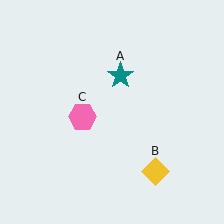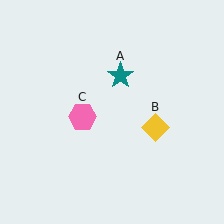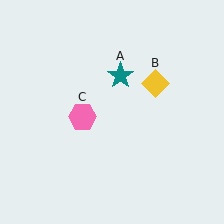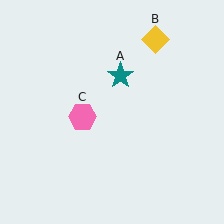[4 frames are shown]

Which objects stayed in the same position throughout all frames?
Teal star (object A) and pink hexagon (object C) remained stationary.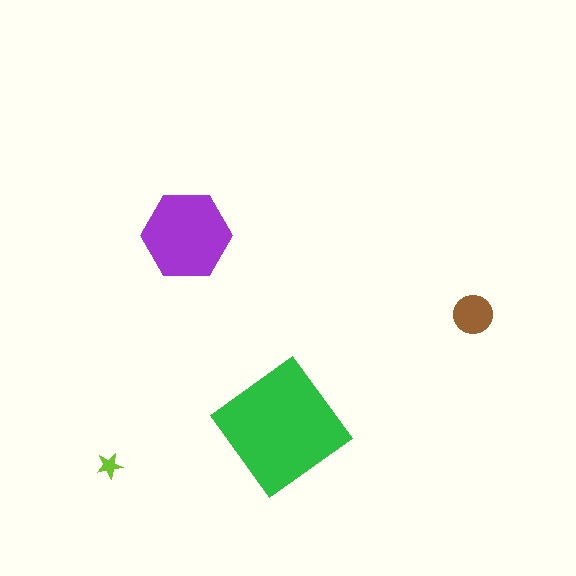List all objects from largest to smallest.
The green diamond, the purple hexagon, the brown circle, the lime star.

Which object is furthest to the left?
The lime star is leftmost.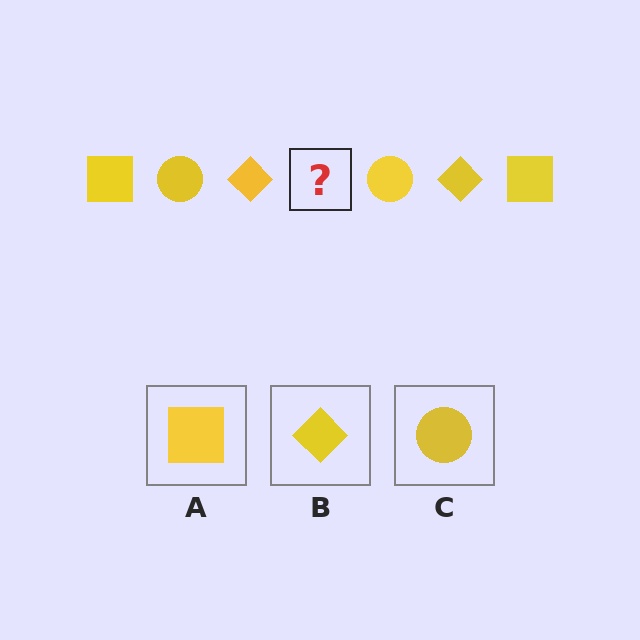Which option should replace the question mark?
Option A.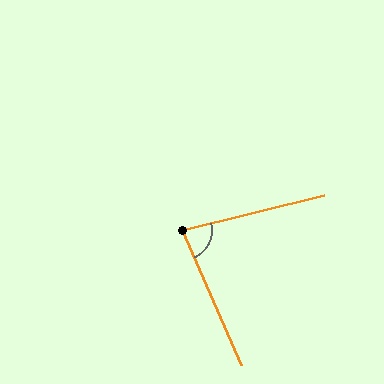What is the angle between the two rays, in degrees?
Approximately 80 degrees.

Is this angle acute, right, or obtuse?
It is acute.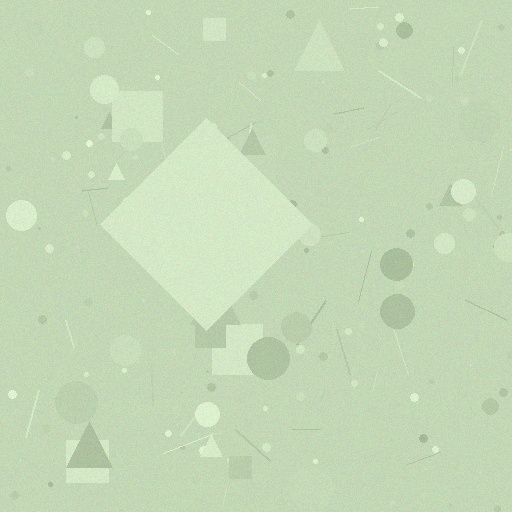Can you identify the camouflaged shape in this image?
The camouflaged shape is a diamond.